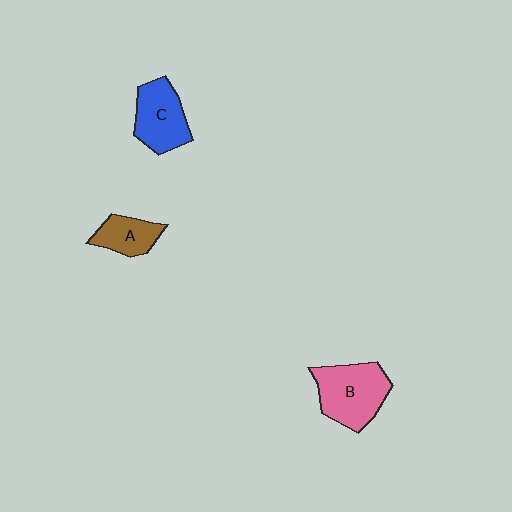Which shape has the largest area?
Shape B (pink).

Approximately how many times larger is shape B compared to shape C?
Approximately 1.2 times.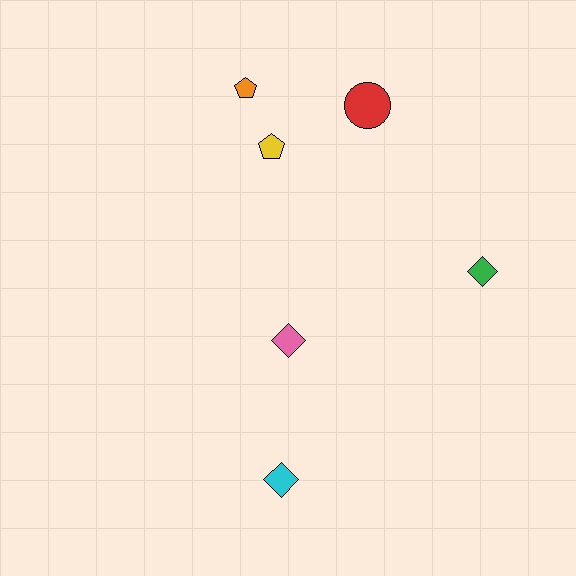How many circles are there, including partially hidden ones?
There is 1 circle.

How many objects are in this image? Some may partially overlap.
There are 6 objects.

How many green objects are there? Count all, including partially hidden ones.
There is 1 green object.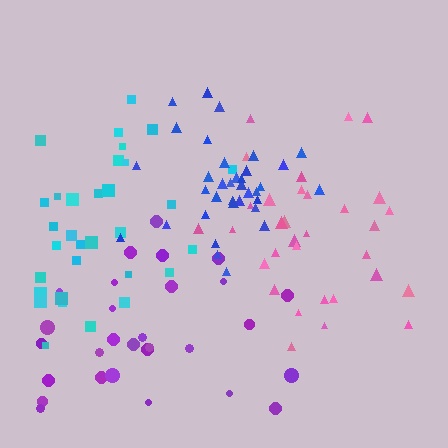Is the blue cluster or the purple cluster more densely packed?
Blue.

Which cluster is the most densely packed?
Blue.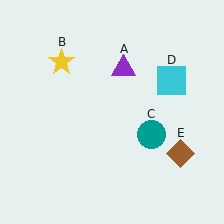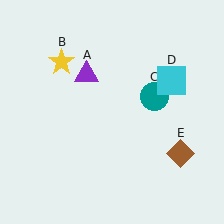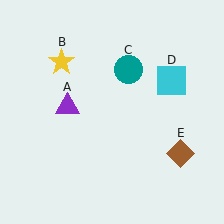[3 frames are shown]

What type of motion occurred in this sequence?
The purple triangle (object A), teal circle (object C) rotated counterclockwise around the center of the scene.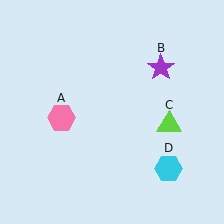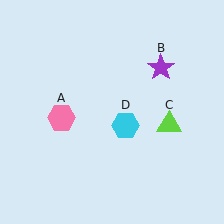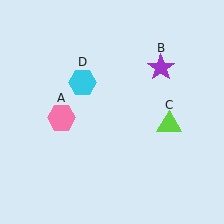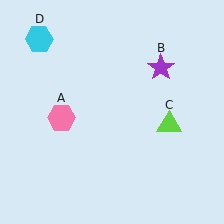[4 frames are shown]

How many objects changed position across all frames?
1 object changed position: cyan hexagon (object D).